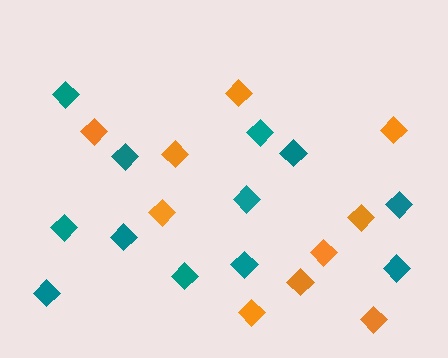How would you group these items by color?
There are 2 groups: one group of orange diamonds (10) and one group of teal diamonds (12).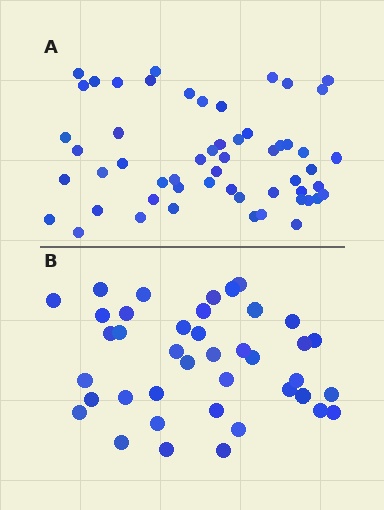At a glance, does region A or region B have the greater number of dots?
Region A (the top region) has more dots.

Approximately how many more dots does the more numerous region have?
Region A has approximately 15 more dots than region B.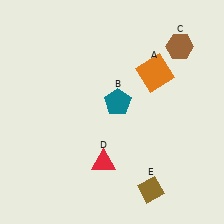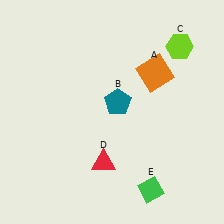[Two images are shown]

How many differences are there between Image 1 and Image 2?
There are 2 differences between the two images.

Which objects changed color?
C changed from brown to lime. E changed from brown to green.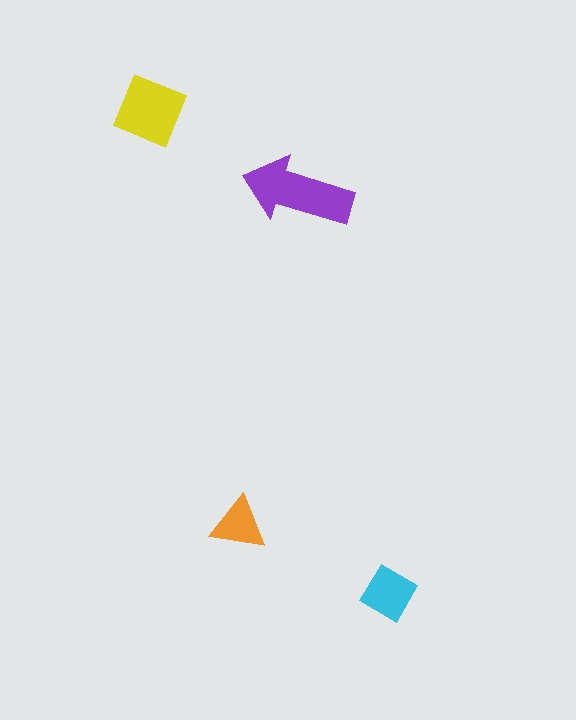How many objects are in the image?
There are 4 objects in the image.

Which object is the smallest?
The orange triangle.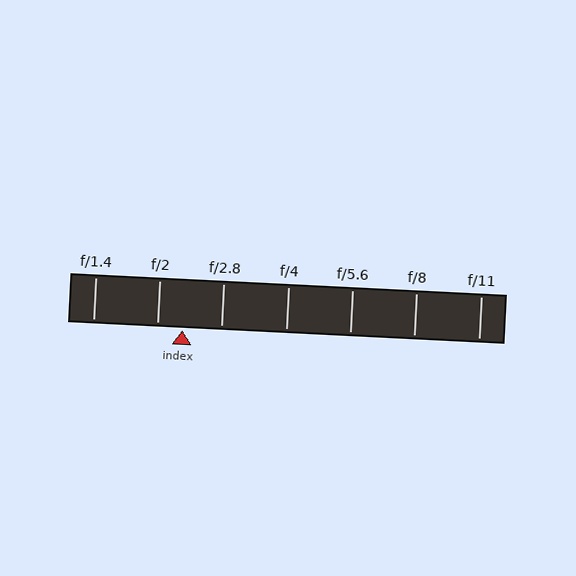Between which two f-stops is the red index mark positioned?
The index mark is between f/2 and f/2.8.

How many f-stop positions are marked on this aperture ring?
There are 7 f-stop positions marked.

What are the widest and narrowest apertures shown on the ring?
The widest aperture shown is f/1.4 and the narrowest is f/11.